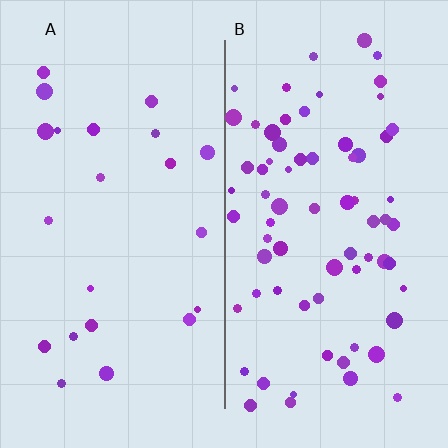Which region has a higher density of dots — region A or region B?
B (the right).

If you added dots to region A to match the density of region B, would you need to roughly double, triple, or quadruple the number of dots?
Approximately triple.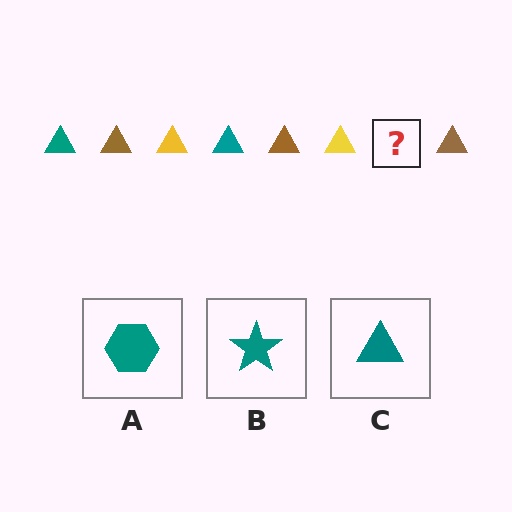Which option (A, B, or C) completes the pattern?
C.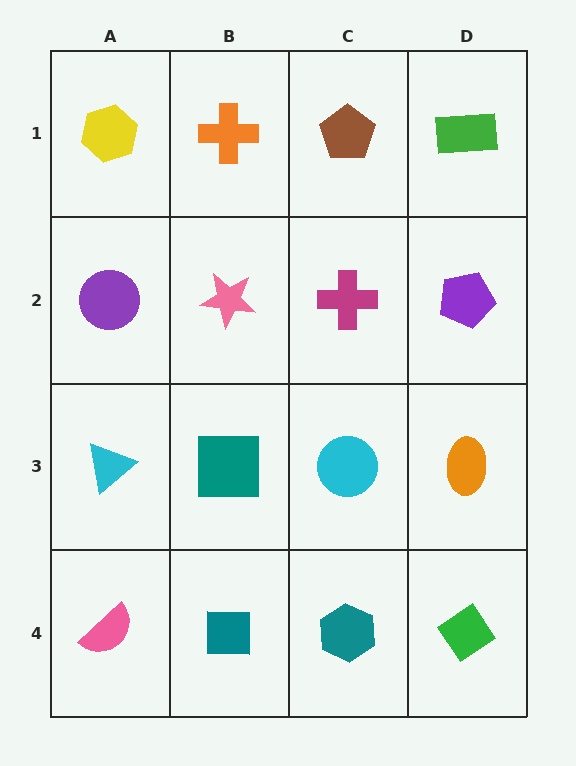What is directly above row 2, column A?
A yellow hexagon.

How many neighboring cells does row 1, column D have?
2.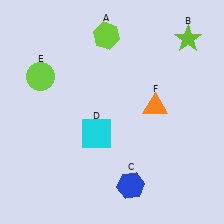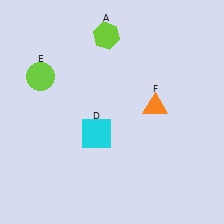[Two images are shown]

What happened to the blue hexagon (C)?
The blue hexagon (C) was removed in Image 2. It was in the bottom-right area of Image 1.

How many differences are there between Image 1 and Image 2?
There are 2 differences between the two images.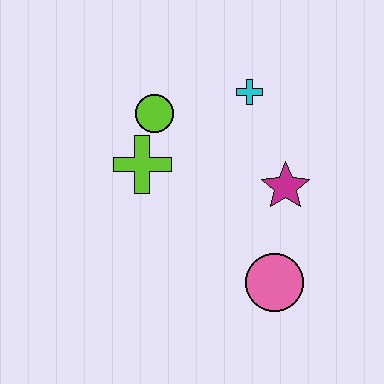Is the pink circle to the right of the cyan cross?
Yes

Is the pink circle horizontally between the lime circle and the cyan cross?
No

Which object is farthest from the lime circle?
The pink circle is farthest from the lime circle.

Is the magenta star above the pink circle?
Yes